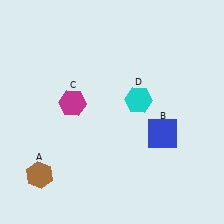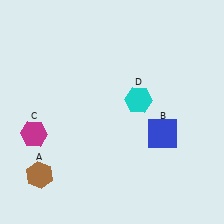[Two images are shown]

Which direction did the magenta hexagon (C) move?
The magenta hexagon (C) moved left.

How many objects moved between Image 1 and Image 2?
1 object moved between the two images.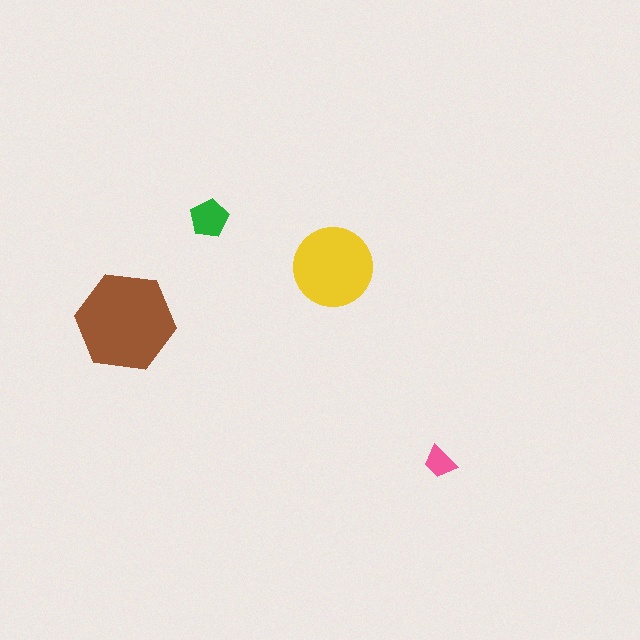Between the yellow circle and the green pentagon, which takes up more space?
The yellow circle.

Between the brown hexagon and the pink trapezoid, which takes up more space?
The brown hexagon.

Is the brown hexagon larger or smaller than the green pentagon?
Larger.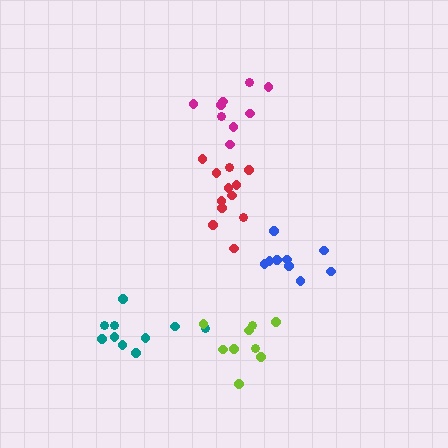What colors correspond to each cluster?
The clusters are colored: red, teal, blue, lime, magenta.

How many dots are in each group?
Group 1: 12 dots, Group 2: 10 dots, Group 3: 9 dots, Group 4: 9 dots, Group 5: 9 dots (49 total).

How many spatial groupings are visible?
There are 5 spatial groupings.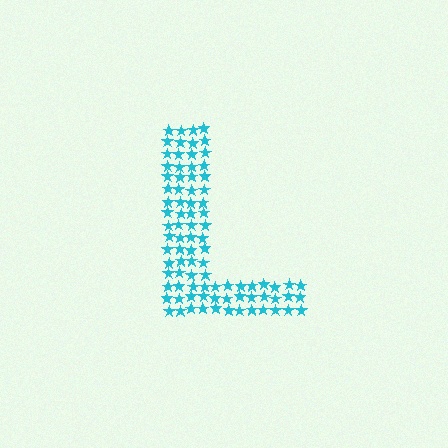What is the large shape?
The large shape is the letter L.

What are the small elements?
The small elements are stars.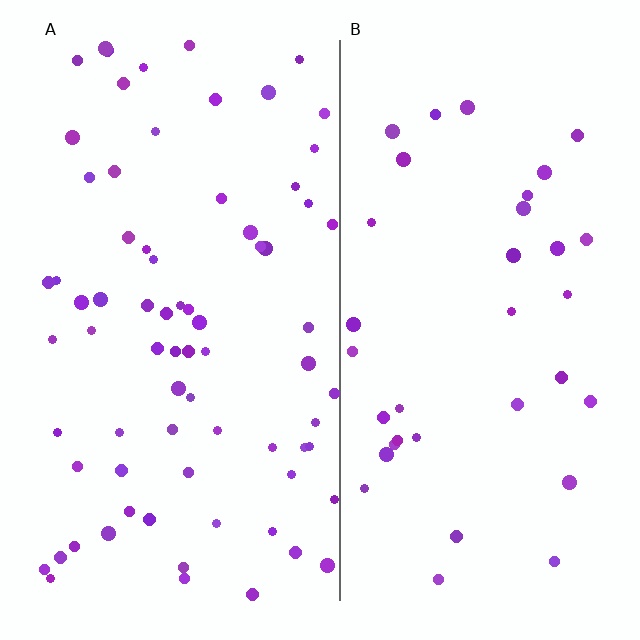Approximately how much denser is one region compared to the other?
Approximately 2.1× — region A over region B.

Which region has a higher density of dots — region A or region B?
A (the left).